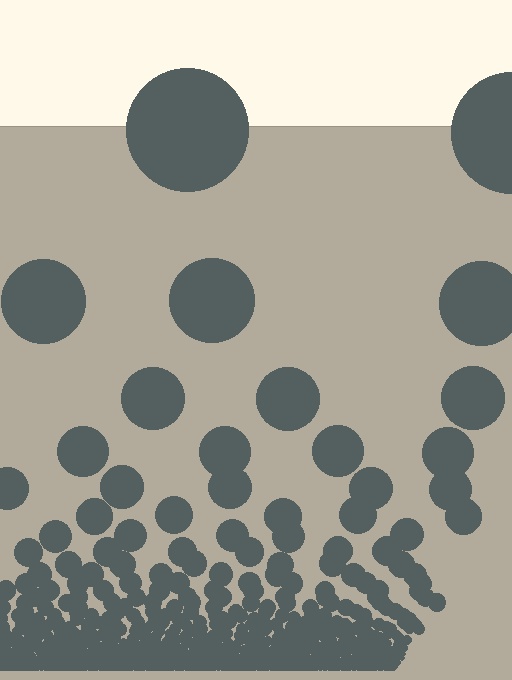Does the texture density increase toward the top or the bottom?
Density increases toward the bottom.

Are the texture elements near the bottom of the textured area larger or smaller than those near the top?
Smaller. The gradient is inverted — elements near the bottom are smaller and denser.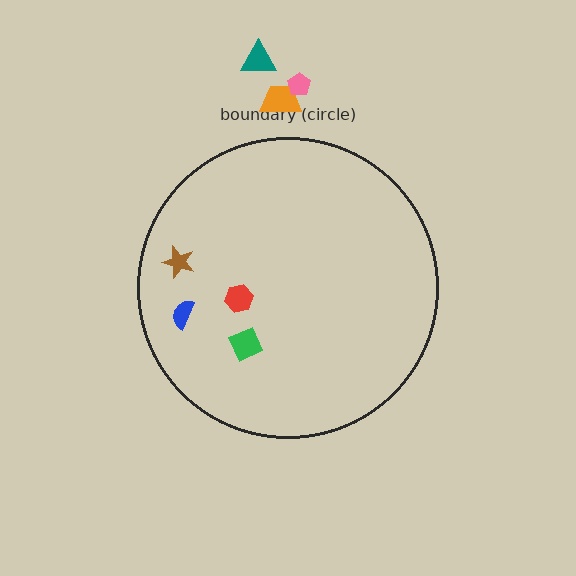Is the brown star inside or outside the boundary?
Inside.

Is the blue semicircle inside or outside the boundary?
Inside.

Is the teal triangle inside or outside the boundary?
Outside.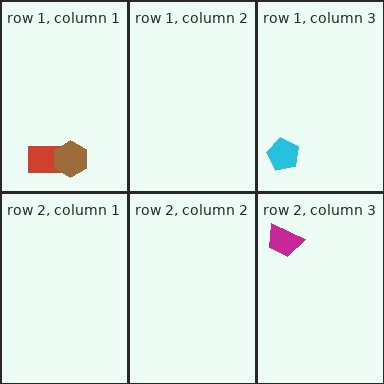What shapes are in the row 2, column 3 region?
The magenta trapezoid.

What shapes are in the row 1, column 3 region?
The cyan pentagon.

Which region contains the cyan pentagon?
The row 1, column 3 region.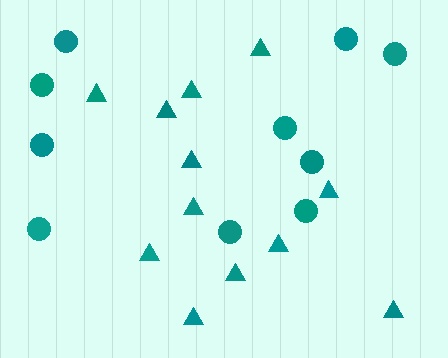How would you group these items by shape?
There are 2 groups: one group of circles (10) and one group of triangles (12).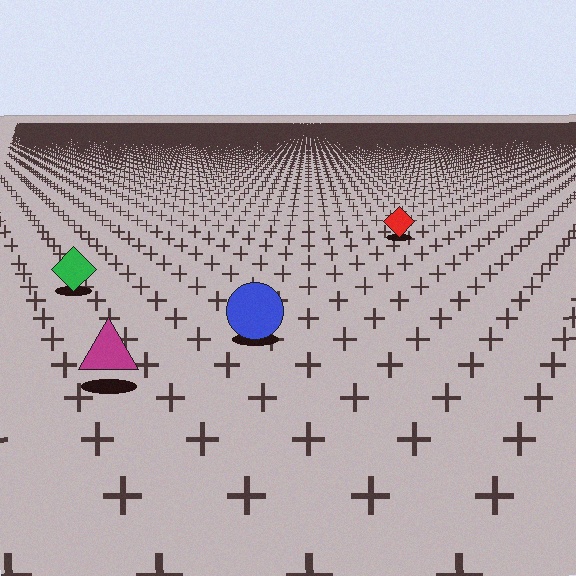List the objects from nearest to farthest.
From nearest to farthest: the magenta triangle, the blue circle, the green diamond, the red diamond.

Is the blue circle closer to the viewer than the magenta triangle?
No. The magenta triangle is closer — you can tell from the texture gradient: the ground texture is coarser near it.